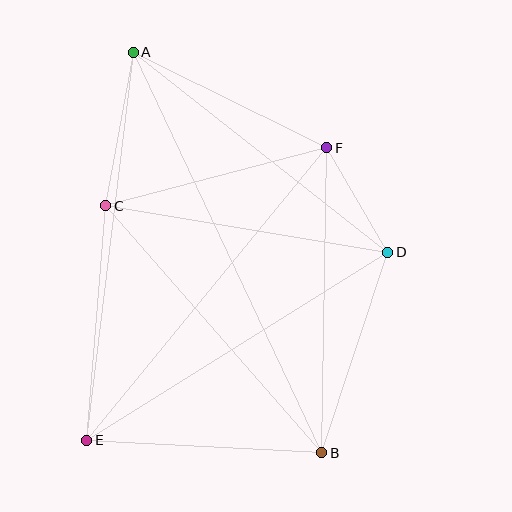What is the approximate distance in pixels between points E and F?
The distance between E and F is approximately 379 pixels.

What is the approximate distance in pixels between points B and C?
The distance between B and C is approximately 328 pixels.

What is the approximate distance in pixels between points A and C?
The distance between A and C is approximately 156 pixels.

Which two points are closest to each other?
Points D and F are closest to each other.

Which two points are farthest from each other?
Points A and B are farthest from each other.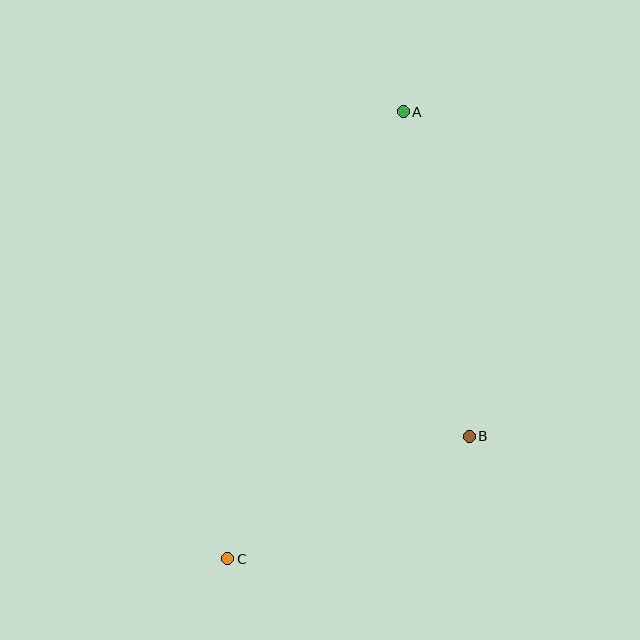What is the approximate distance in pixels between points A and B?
The distance between A and B is approximately 331 pixels.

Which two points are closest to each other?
Points B and C are closest to each other.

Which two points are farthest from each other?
Points A and C are farthest from each other.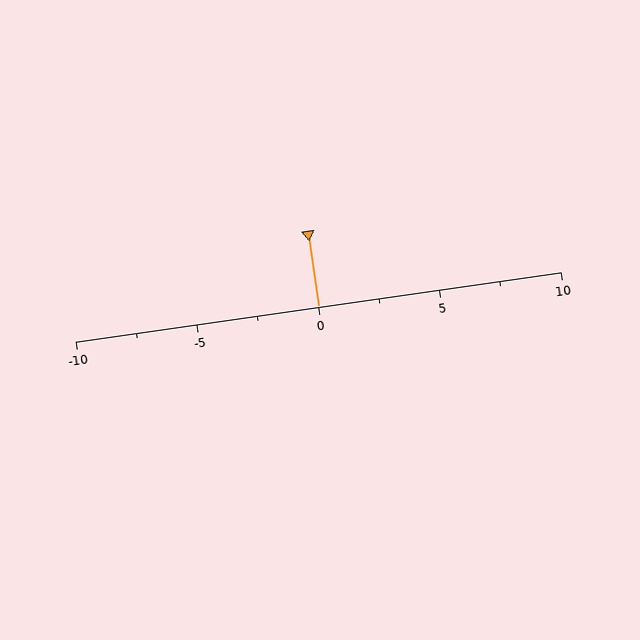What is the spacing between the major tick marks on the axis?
The major ticks are spaced 5 apart.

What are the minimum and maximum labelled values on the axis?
The axis runs from -10 to 10.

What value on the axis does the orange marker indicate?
The marker indicates approximately 0.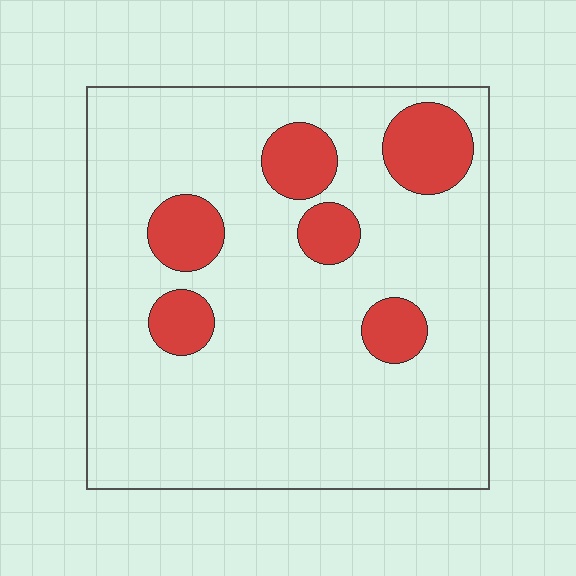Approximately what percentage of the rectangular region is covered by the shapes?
Approximately 15%.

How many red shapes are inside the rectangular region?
6.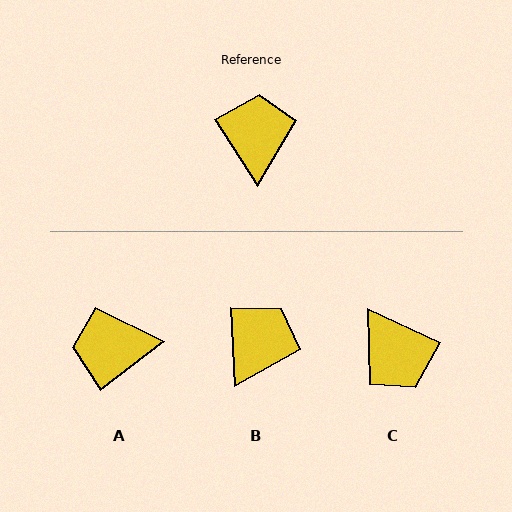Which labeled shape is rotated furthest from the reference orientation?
C, about 148 degrees away.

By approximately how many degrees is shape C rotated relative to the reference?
Approximately 148 degrees clockwise.